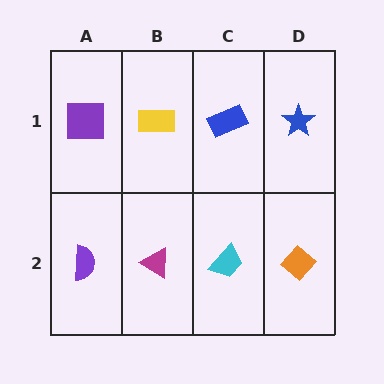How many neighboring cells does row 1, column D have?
2.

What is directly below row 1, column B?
A magenta triangle.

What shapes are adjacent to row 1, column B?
A magenta triangle (row 2, column B), a purple square (row 1, column A), a blue rectangle (row 1, column C).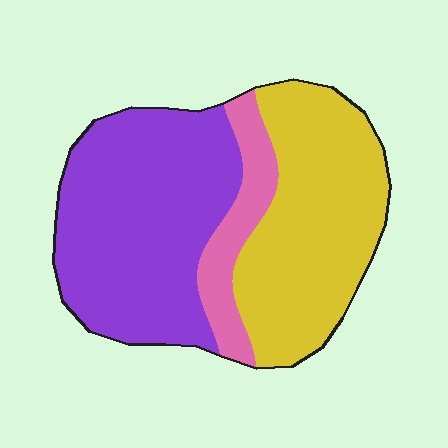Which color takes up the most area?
Purple, at roughly 45%.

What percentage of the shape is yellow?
Yellow covers about 40% of the shape.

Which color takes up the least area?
Pink, at roughly 10%.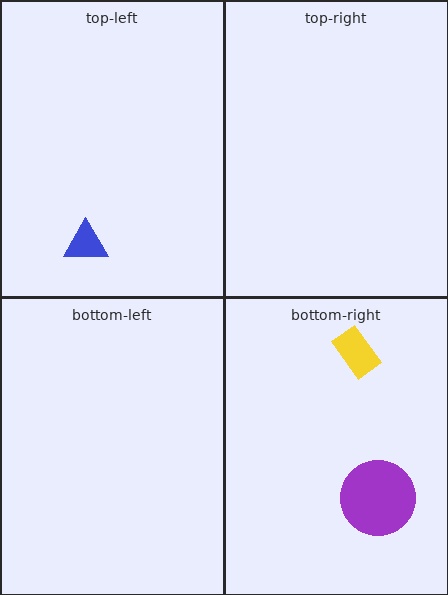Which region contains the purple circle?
The bottom-right region.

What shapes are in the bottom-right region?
The yellow rectangle, the purple circle.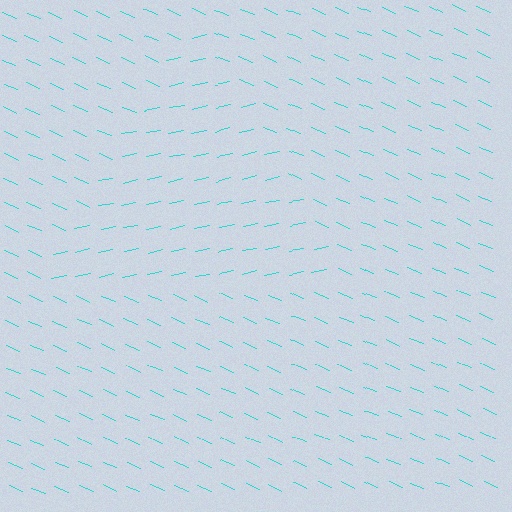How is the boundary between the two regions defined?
The boundary is defined purely by a change in line orientation (approximately 36 degrees difference). All lines are the same color and thickness.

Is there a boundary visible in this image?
Yes, there is a texture boundary formed by a change in line orientation.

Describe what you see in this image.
The image is filled with small cyan line segments. A triangle region in the image has lines oriented differently from the surrounding lines, creating a visible texture boundary.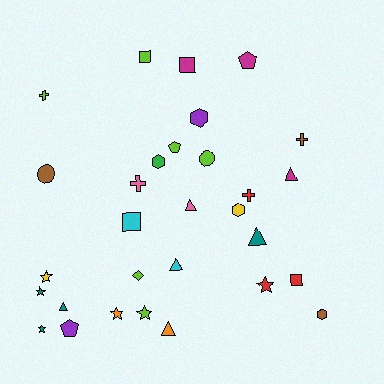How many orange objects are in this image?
There are 2 orange objects.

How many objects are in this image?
There are 30 objects.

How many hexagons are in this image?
There are 4 hexagons.